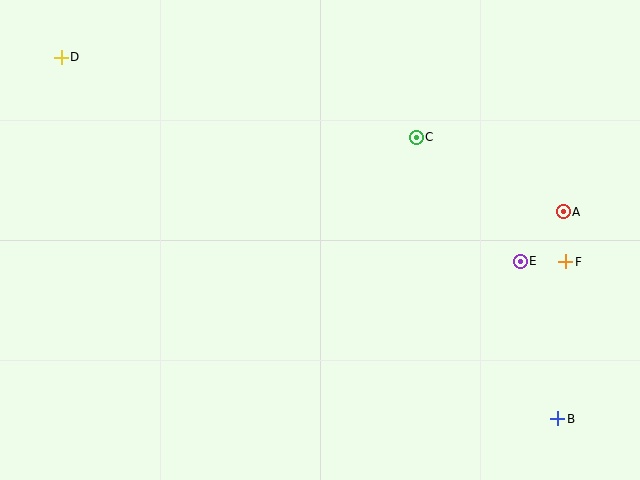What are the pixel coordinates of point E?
Point E is at (520, 261).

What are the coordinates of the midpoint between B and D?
The midpoint between B and D is at (309, 238).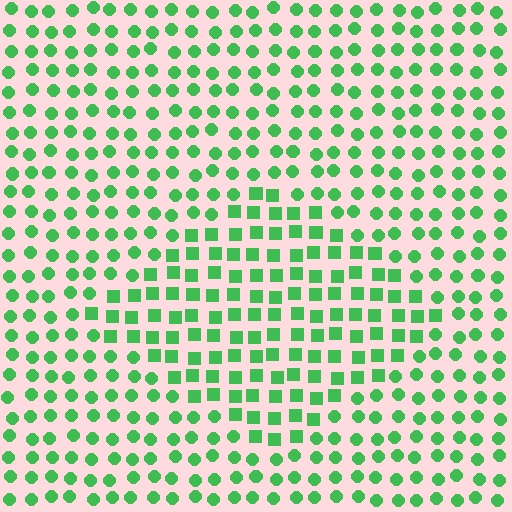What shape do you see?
I see a diamond.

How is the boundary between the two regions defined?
The boundary is defined by a change in element shape: squares inside vs. circles outside. All elements share the same color and spacing.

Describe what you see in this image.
The image is filled with small green elements arranged in a uniform grid. A diamond-shaped region contains squares, while the surrounding area contains circles. The boundary is defined purely by the change in element shape.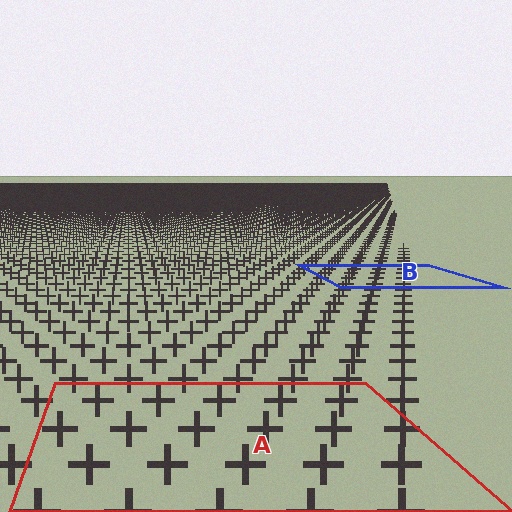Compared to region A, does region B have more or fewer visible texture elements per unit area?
Region B has more texture elements per unit area — they are packed more densely because it is farther away.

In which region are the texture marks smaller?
The texture marks are smaller in region B, because it is farther away.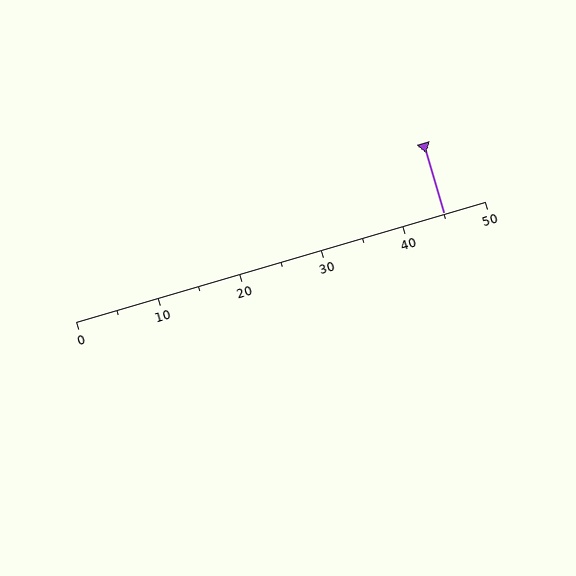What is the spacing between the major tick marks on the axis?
The major ticks are spaced 10 apart.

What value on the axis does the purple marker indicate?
The marker indicates approximately 45.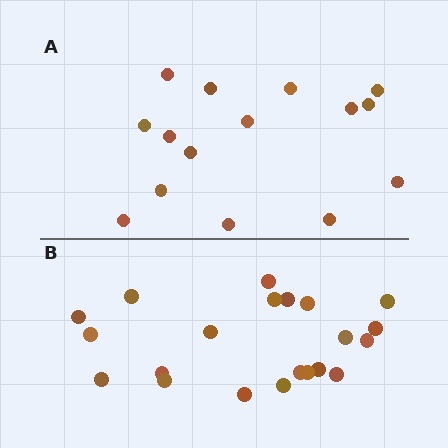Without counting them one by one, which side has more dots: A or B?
Region B (the bottom region) has more dots.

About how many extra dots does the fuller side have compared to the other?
Region B has about 6 more dots than region A.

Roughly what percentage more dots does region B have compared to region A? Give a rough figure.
About 40% more.